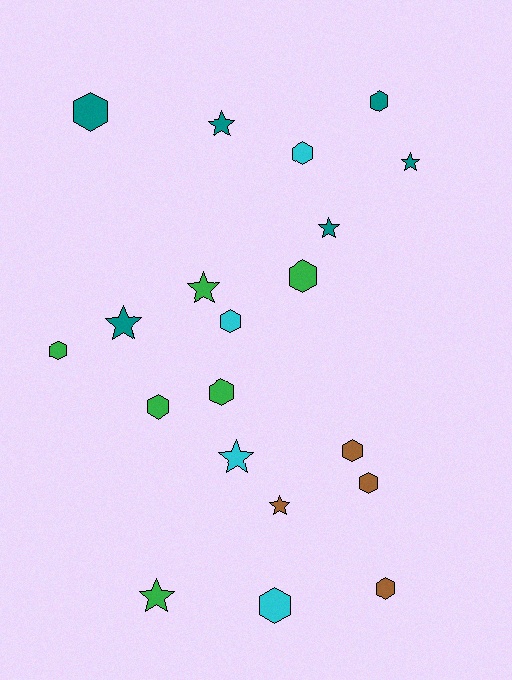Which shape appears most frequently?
Hexagon, with 12 objects.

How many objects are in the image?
There are 20 objects.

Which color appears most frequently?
Green, with 6 objects.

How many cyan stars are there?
There is 1 cyan star.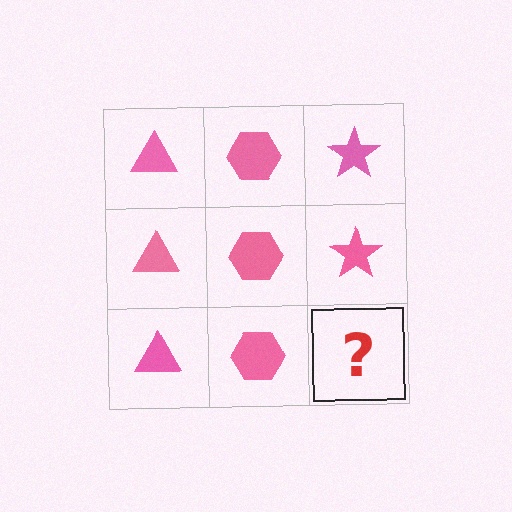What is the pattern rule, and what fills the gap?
The rule is that each column has a consistent shape. The gap should be filled with a pink star.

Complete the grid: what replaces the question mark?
The question mark should be replaced with a pink star.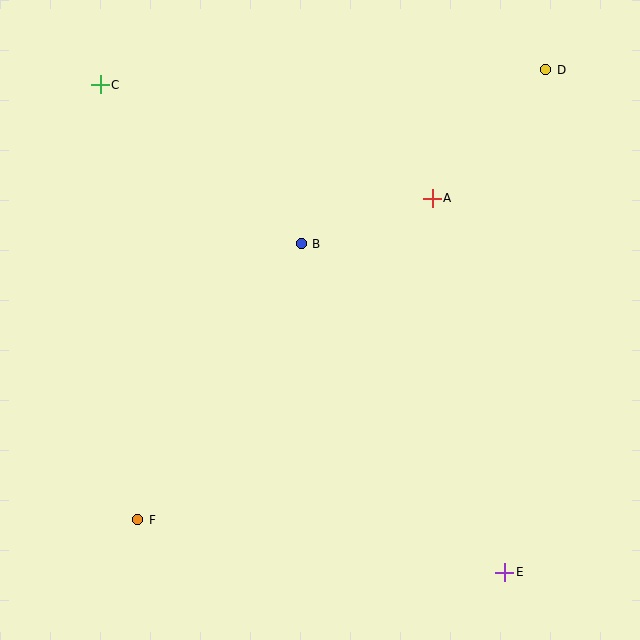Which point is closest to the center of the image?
Point B at (301, 244) is closest to the center.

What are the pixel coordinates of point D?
Point D is at (546, 70).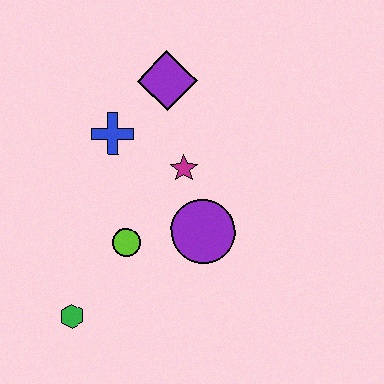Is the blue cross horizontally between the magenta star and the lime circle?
No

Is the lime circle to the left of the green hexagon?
No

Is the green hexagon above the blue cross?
No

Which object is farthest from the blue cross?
The green hexagon is farthest from the blue cross.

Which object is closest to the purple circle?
The magenta star is closest to the purple circle.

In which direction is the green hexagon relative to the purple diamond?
The green hexagon is below the purple diamond.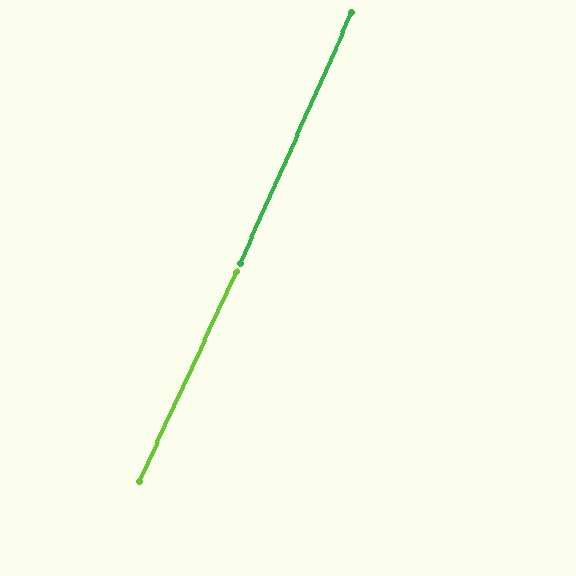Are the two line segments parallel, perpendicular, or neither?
Parallel — their directions differ by only 0.9°.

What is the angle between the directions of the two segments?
Approximately 1 degree.